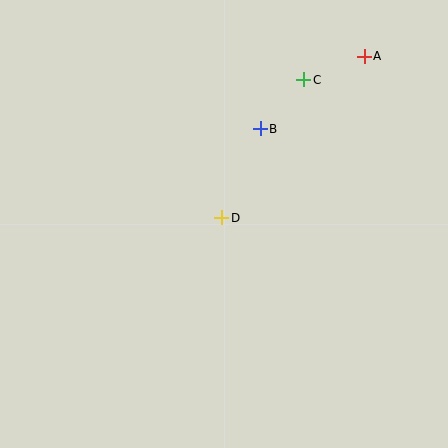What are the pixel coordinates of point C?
Point C is at (304, 80).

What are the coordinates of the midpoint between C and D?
The midpoint between C and D is at (263, 149).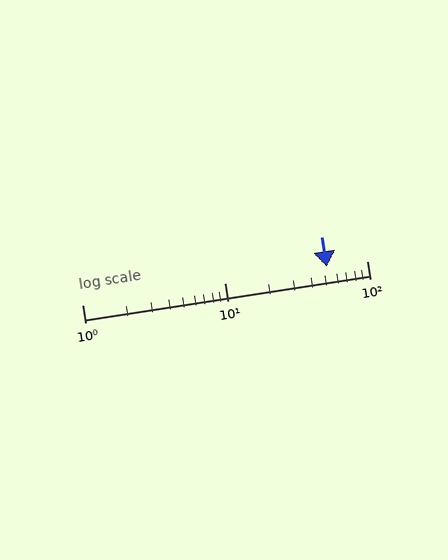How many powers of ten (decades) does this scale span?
The scale spans 2 decades, from 1 to 100.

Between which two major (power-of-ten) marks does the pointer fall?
The pointer is between 10 and 100.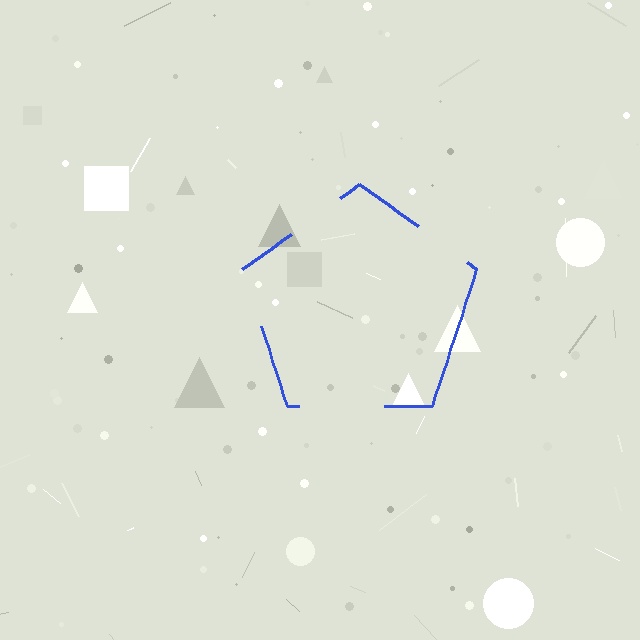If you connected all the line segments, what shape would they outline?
They would outline a pentagon.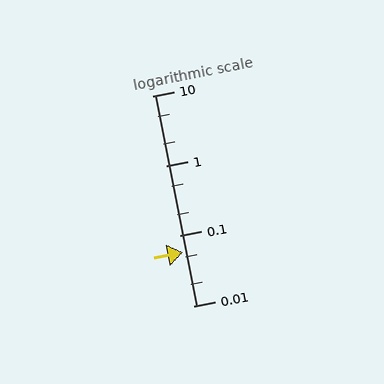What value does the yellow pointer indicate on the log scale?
The pointer indicates approximately 0.059.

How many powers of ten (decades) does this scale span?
The scale spans 3 decades, from 0.01 to 10.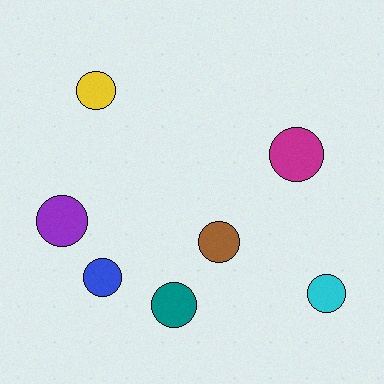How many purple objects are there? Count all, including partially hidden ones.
There is 1 purple object.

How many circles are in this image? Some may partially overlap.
There are 7 circles.